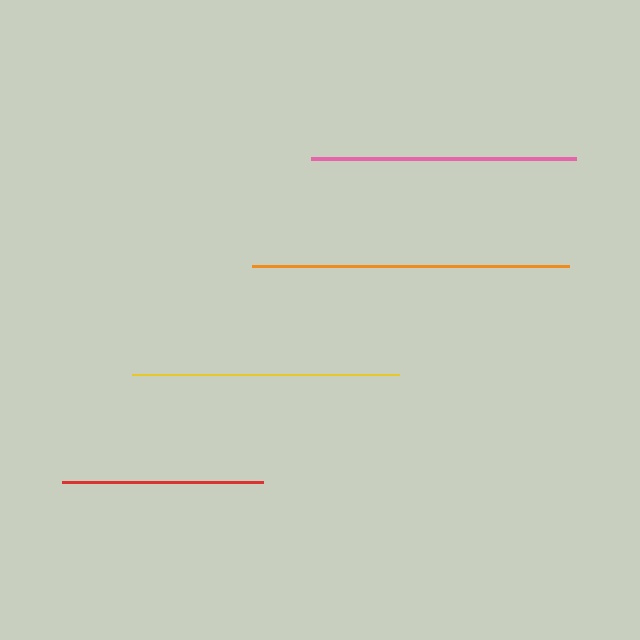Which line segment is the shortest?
The red line is the shortest at approximately 201 pixels.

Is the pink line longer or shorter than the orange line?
The orange line is longer than the pink line.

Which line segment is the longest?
The orange line is the longest at approximately 317 pixels.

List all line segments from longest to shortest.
From longest to shortest: orange, yellow, pink, red.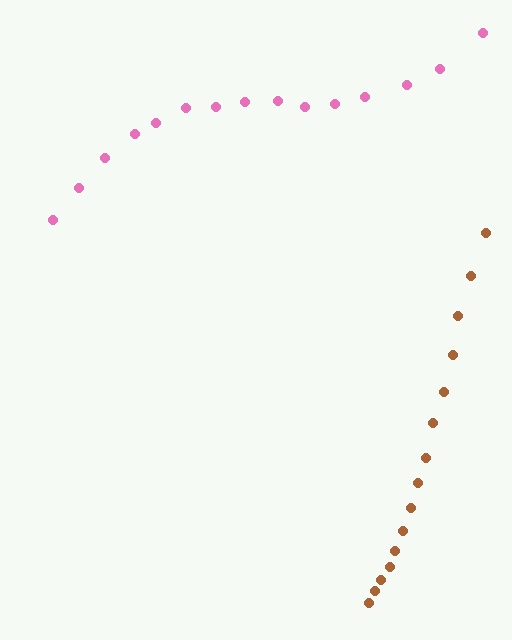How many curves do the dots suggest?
There are 2 distinct paths.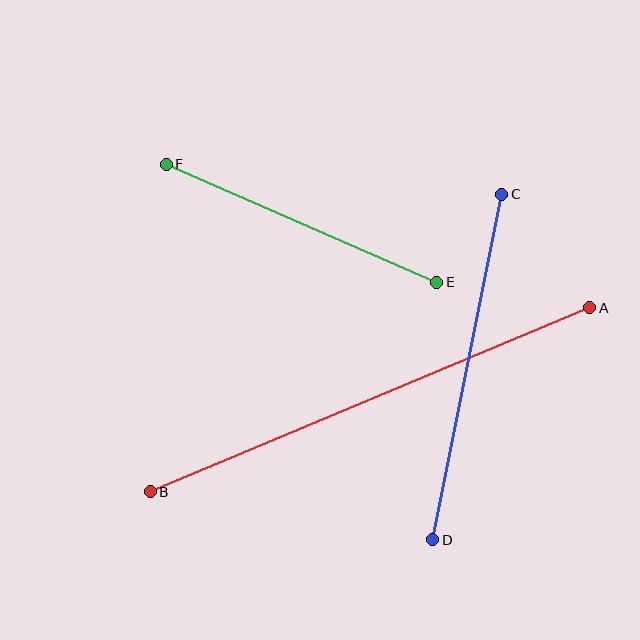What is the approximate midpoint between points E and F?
The midpoint is at approximately (301, 223) pixels.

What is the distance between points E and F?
The distance is approximately 295 pixels.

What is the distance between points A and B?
The distance is approximately 476 pixels.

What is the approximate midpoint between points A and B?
The midpoint is at approximately (370, 400) pixels.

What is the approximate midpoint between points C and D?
The midpoint is at approximately (467, 367) pixels.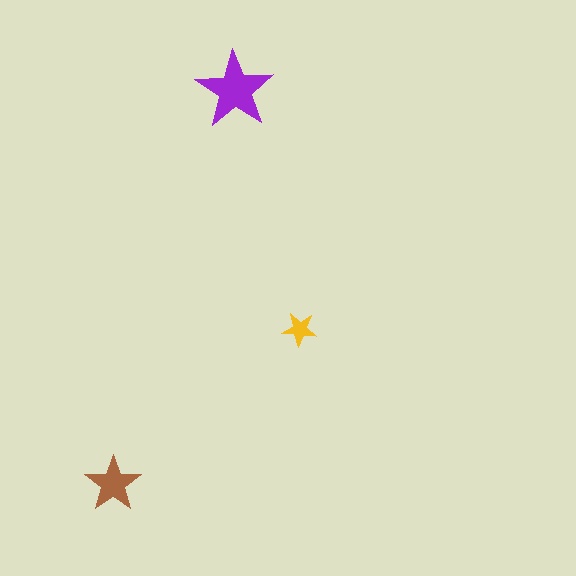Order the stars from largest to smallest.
the purple one, the brown one, the yellow one.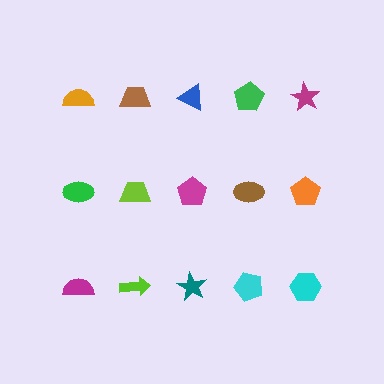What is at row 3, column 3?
A teal star.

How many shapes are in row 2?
5 shapes.